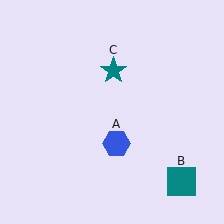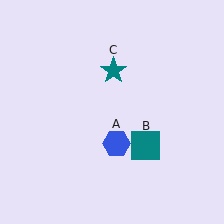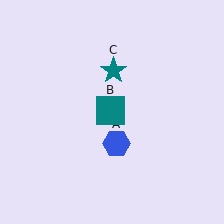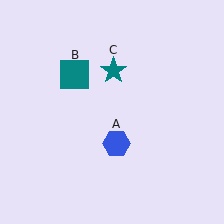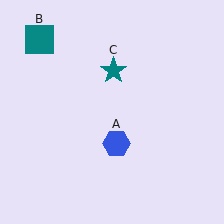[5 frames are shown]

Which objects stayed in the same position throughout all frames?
Blue hexagon (object A) and teal star (object C) remained stationary.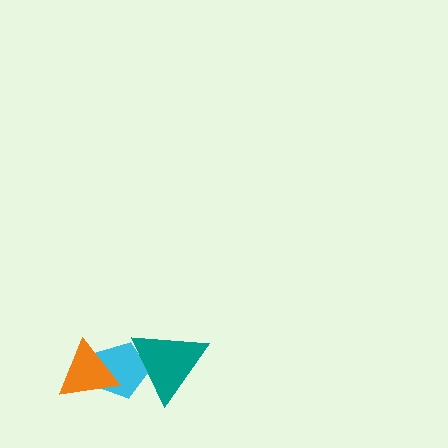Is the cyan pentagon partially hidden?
Yes, it is partially covered by another shape.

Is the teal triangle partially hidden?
No, no other shape covers it.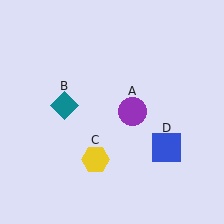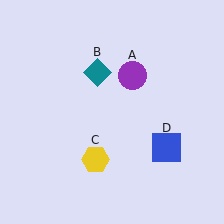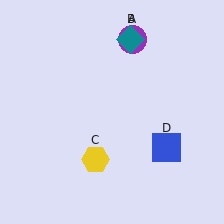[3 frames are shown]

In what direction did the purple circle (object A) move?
The purple circle (object A) moved up.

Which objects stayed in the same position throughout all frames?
Yellow hexagon (object C) and blue square (object D) remained stationary.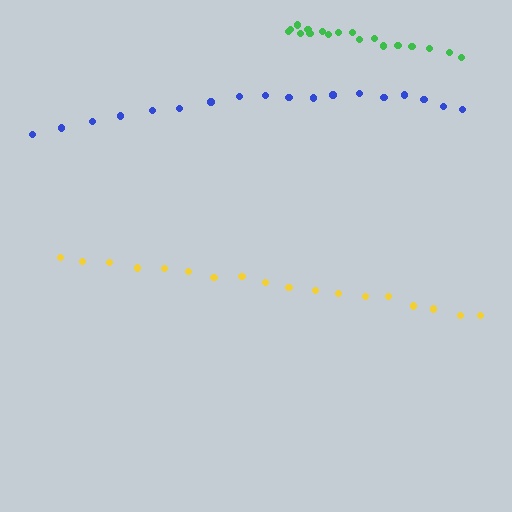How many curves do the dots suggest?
There are 3 distinct paths.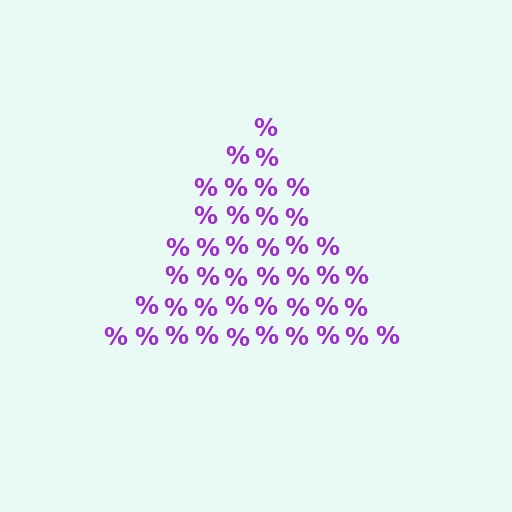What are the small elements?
The small elements are percent signs.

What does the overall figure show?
The overall figure shows a triangle.